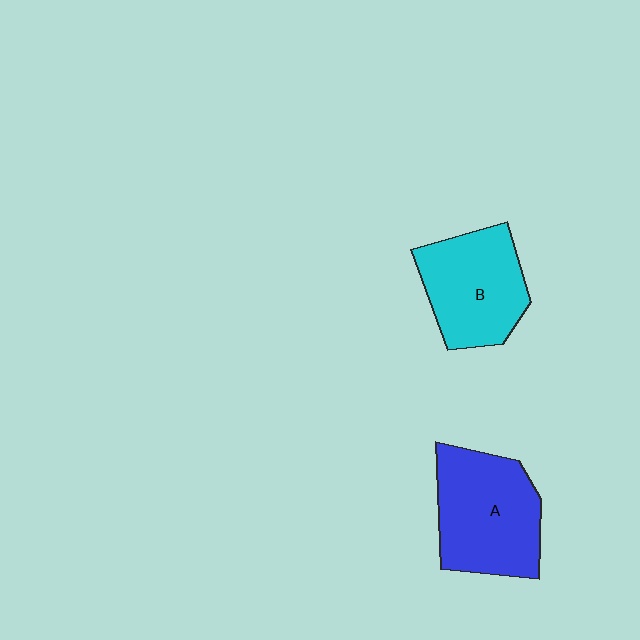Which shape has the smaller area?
Shape B (cyan).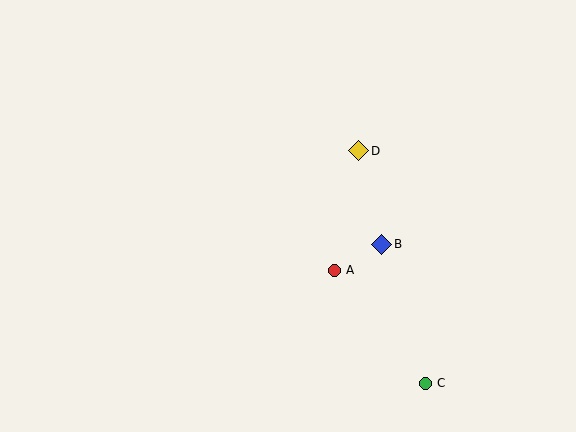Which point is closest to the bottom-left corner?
Point A is closest to the bottom-left corner.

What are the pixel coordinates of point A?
Point A is at (334, 270).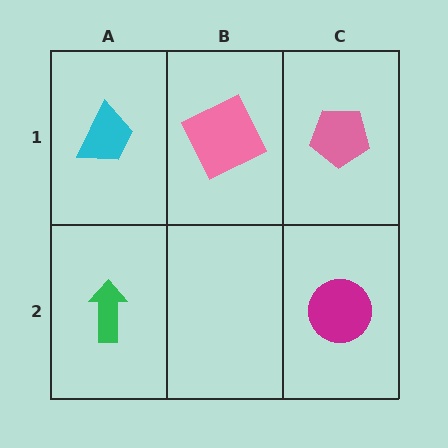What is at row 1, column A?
A cyan trapezoid.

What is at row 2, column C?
A magenta circle.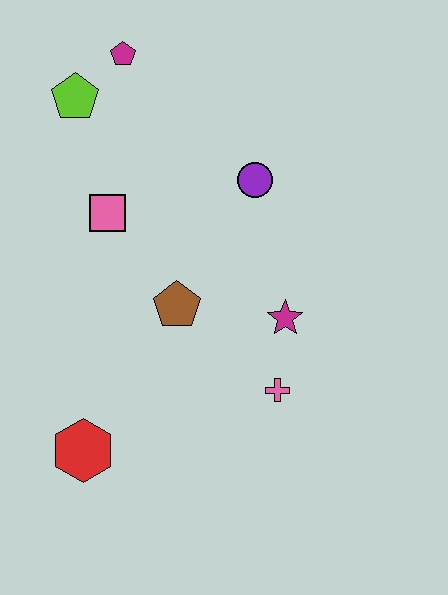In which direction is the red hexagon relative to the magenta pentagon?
The red hexagon is below the magenta pentagon.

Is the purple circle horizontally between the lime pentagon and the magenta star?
Yes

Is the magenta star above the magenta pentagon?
No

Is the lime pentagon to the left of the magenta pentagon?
Yes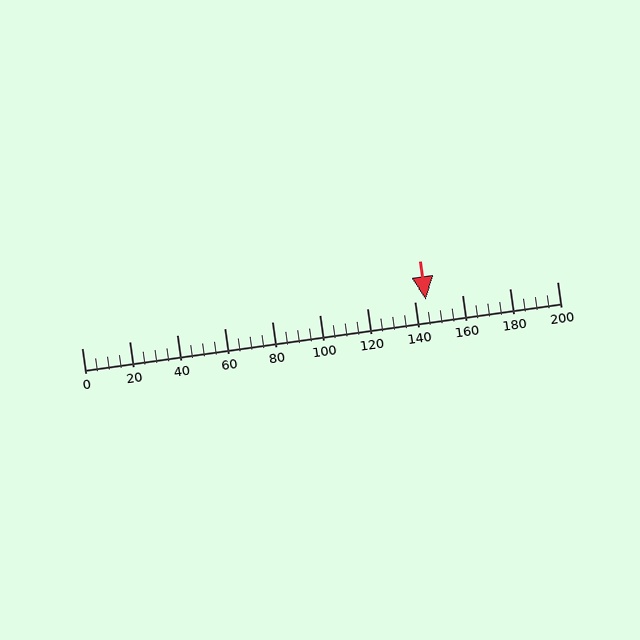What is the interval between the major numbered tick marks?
The major tick marks are spaced 20 units apart.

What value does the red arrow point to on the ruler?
The red arrow points to approximately 145.